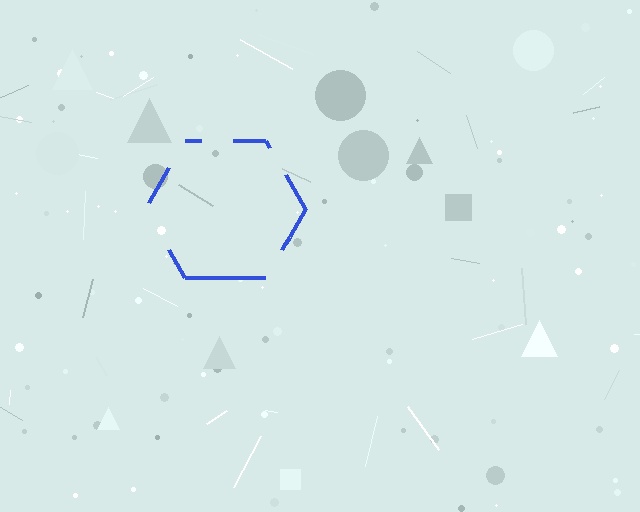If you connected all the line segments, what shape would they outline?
They would outline a hexagon.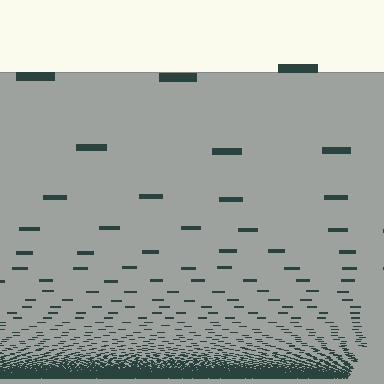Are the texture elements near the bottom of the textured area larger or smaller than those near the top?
Smaller. The gradient is inverted — elements near the bottom are smaller and denser.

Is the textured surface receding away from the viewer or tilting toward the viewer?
The surface appears to tilt toward the viewer. Texture elements get larger and sparser toward the top.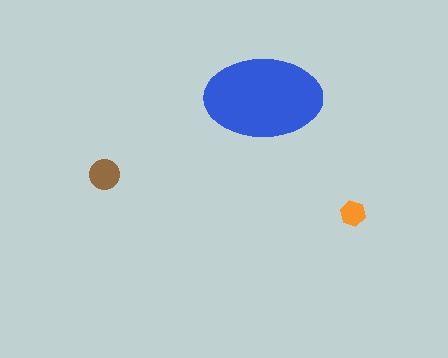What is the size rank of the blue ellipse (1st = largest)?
1st.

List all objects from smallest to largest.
The orange hexagon, the brown circle, the blue ellipse.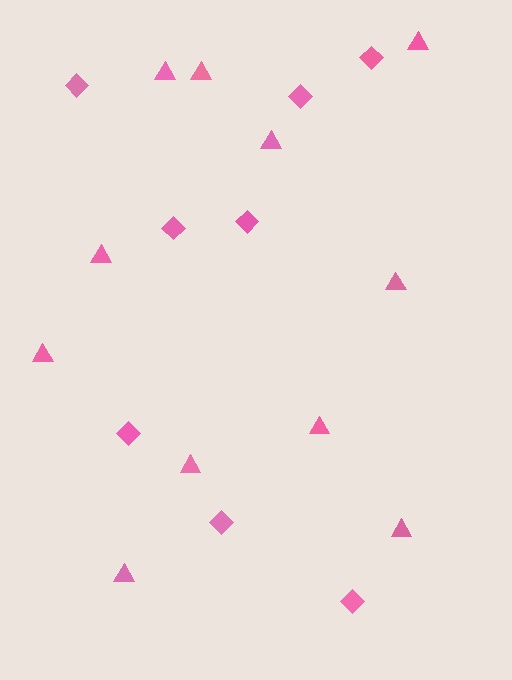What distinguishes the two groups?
There are 2 groups: one group of diamonds (8) and one group of triangles (11).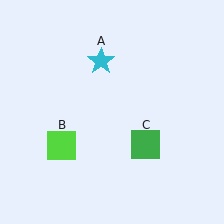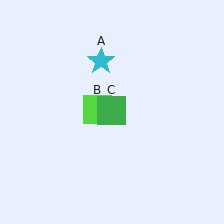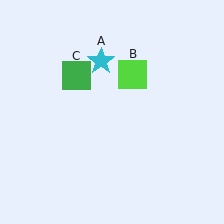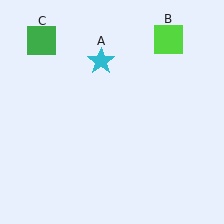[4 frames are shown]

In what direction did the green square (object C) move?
The green square (object C) moved up and to the left.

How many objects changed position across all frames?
2 objects changed position: lime square (object B), green square (object C).